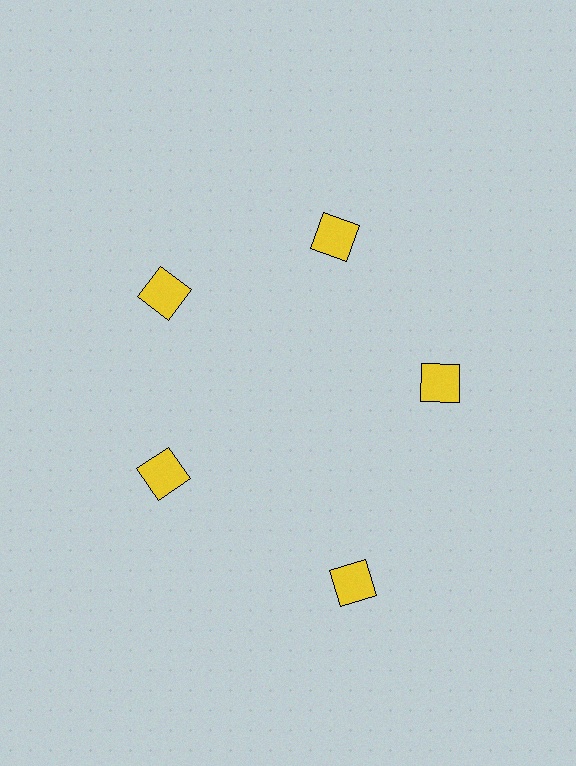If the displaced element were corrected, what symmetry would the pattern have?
It would have 5-fold rotational symmetry — the pattern would map onto itself every 72 degrees.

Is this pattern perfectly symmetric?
No. The 5 yellow squares are arranged in a ring, but one element near the 5 o'clock position is pushed outward from the center, breaking the 5-fold rotational symmetry.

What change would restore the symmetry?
The symmetry would be restored by moving it inward, back onto the ring so that all 5 squares sit at equal angles and equal distance from the center.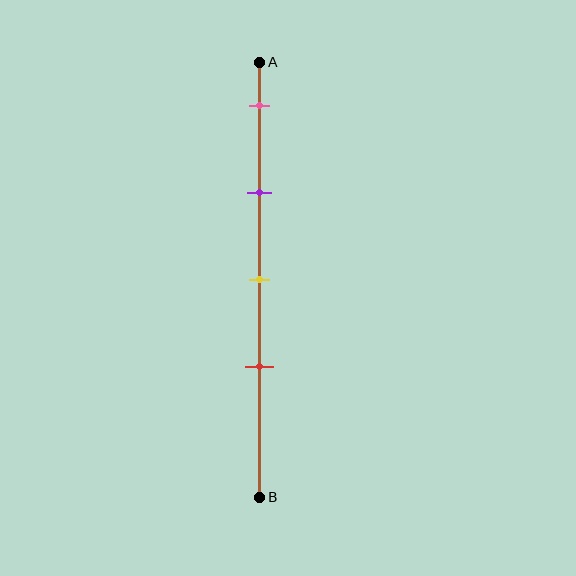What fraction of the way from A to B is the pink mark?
The pink mark is approximately 10% (0.1) of the way from A to B.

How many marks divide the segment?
There are 4 marks dividing the segment.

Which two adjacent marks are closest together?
The yellow and red marks are the closest adjacent pair.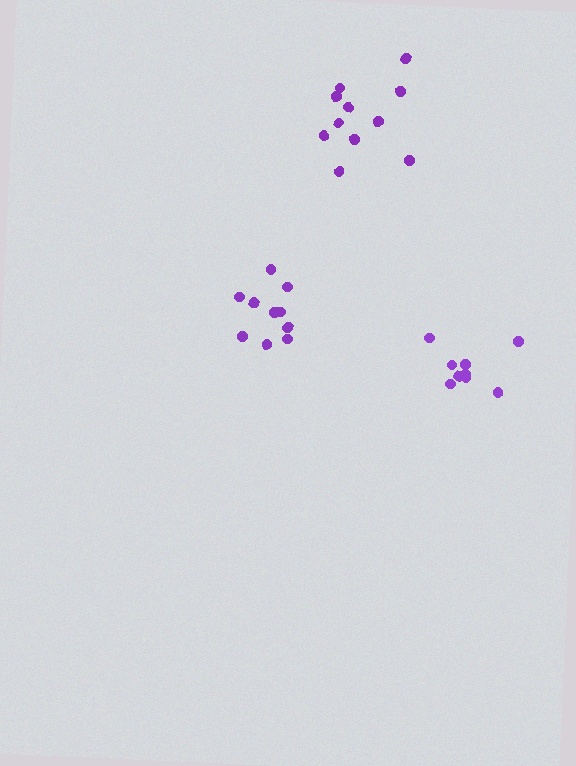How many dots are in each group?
Group 1: 9 dots, Group 2: 11 dots, Group 3: 10 dots (30 total).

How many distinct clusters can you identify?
There are 3 distinct clusters.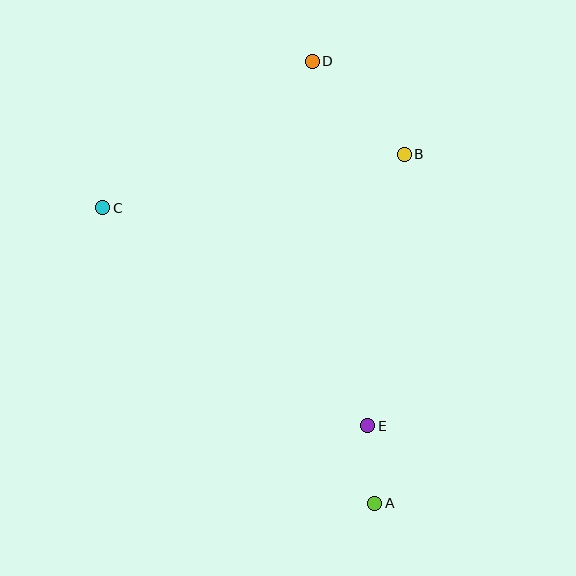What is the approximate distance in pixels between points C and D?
The distance between C and D is approximately 256 pixels.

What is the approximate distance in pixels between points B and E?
The distance between B and E is approximately 274 pixels.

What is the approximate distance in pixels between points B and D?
The distance between B and D is approximately 131 pixels.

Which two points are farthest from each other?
Points A and D are farthest from each other.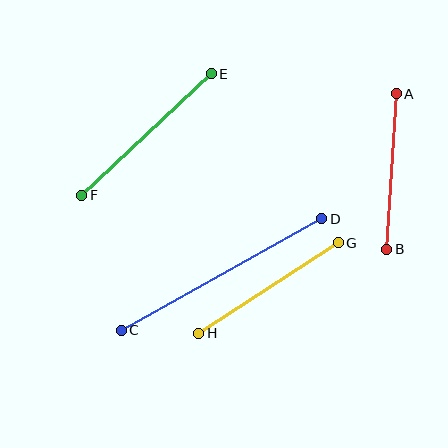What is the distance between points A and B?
The distance is approximately 156 pixels.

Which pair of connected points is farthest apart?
Points C and D are farthest apart.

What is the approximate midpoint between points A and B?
The midpoint is at approximately (391, 172) pixels.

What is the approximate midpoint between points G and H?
The midpoint is at approximately (268, 288) pixels.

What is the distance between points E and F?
The distance is approximately 178 pixels.